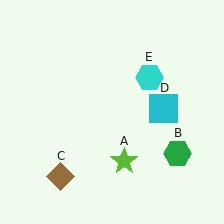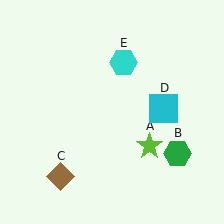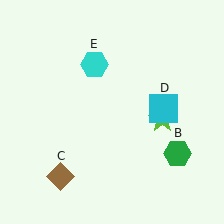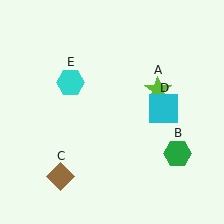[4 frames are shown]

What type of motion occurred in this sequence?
The lime star (object A), cyan hexagon (object E) rotated counterclockwise around the center of the scene.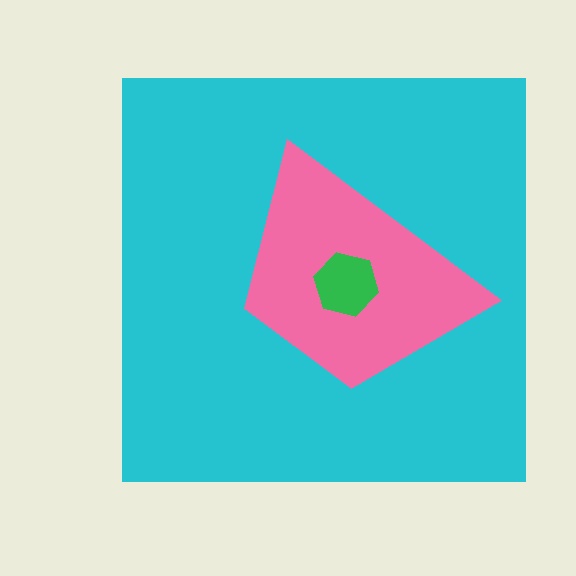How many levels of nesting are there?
3.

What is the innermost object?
The green hexagon.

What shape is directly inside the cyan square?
The pink trapezoid.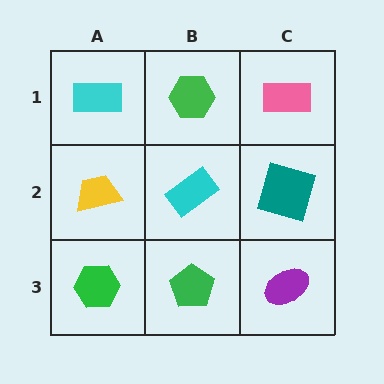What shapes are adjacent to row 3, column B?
A cyan rectangle (row 2, column B), a green hexagon (row 3, column A), a purple ellipse (row 3, column C).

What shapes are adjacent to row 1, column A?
A yellow trapezoid (row 2, column A), a green hexagon (row 1, column B).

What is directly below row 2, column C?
A purple ellipse.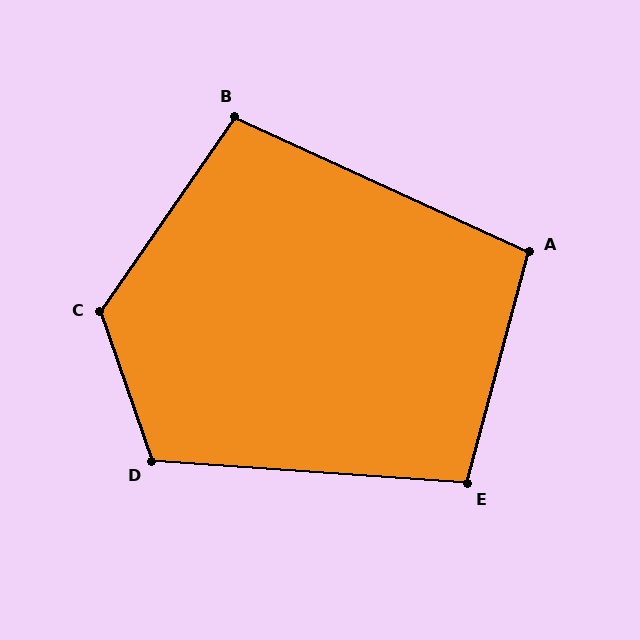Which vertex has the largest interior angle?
C, at approximately 126 degrees.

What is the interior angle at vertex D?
Approximately 113 degrees (obtuse).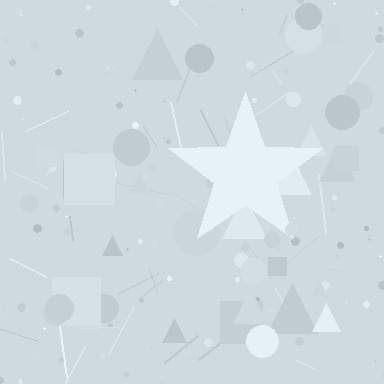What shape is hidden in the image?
A star is hidden in the image.